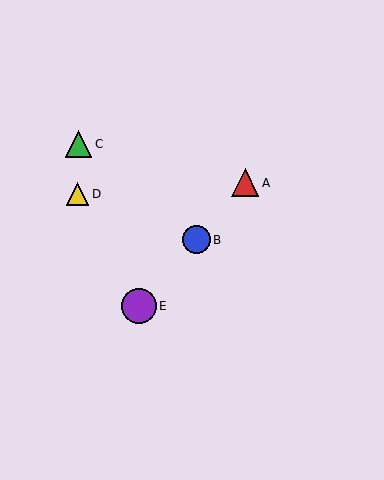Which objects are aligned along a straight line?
Objects A, B, E are aligned along a straight line.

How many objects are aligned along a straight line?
3 objects (A, B, E) are aligned along a straight line.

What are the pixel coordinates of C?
Object C is at (79, 144).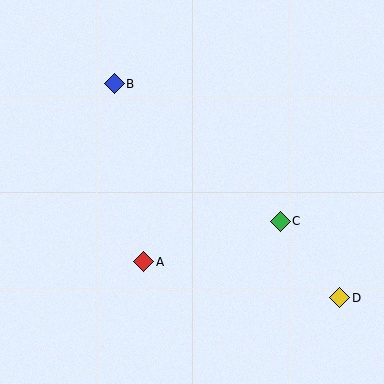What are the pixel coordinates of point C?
Point C is at (280, 221).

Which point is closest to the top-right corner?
Point C is closest to the top-right corner.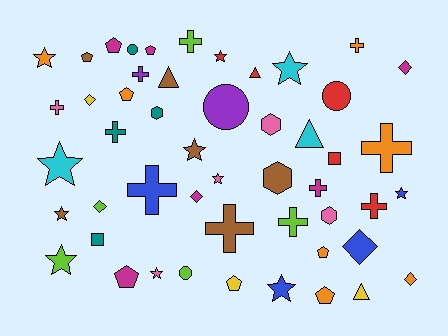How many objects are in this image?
There are 50 objects.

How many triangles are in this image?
There are 4 triangles.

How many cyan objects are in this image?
There are 3 cyan objects.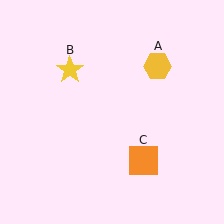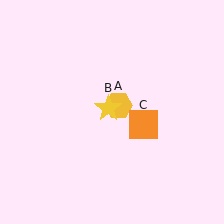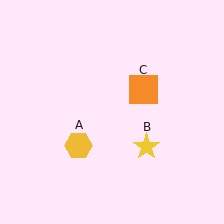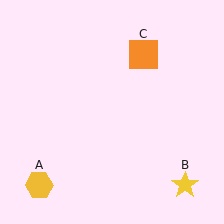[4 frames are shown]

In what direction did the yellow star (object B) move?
The yellow star (object B) moved down and to the right.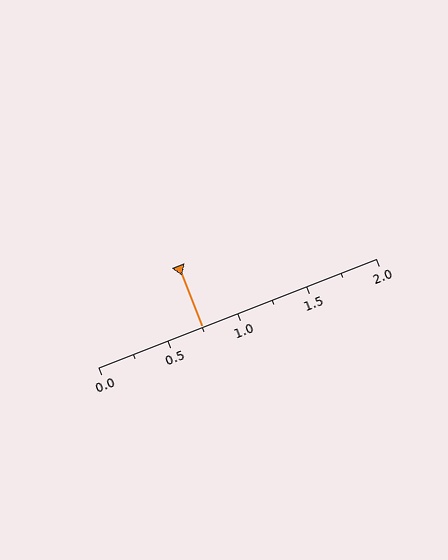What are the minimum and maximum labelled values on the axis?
The axis runs from 0.0 to 2.0.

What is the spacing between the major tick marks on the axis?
The major ticks are spaced 0.5 apart.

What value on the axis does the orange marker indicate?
The marker indicates approximately 0.75.